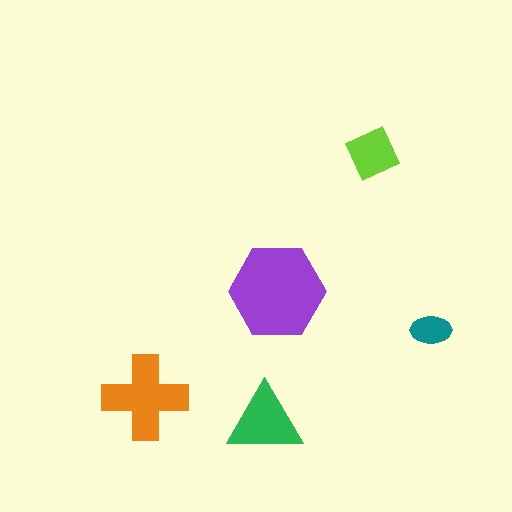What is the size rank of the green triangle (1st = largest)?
3rd.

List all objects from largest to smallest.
The purple hexagon, the orange cross, the green triangle, the lime diamond, the teal ellipse.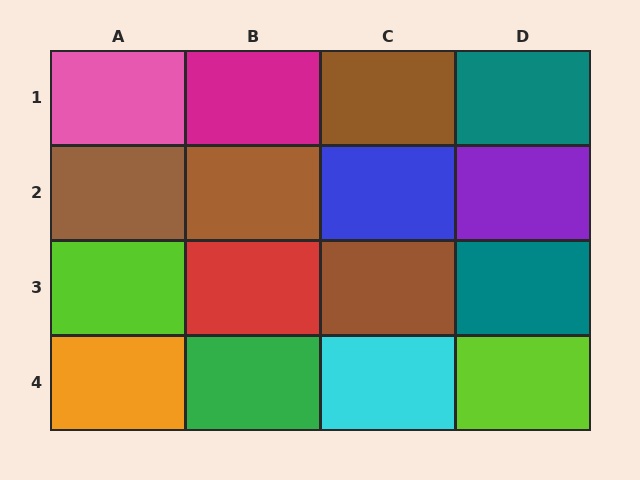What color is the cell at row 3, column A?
Lime.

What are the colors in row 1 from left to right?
Pink, magenta, brown, teal.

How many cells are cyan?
1 cell is cyan.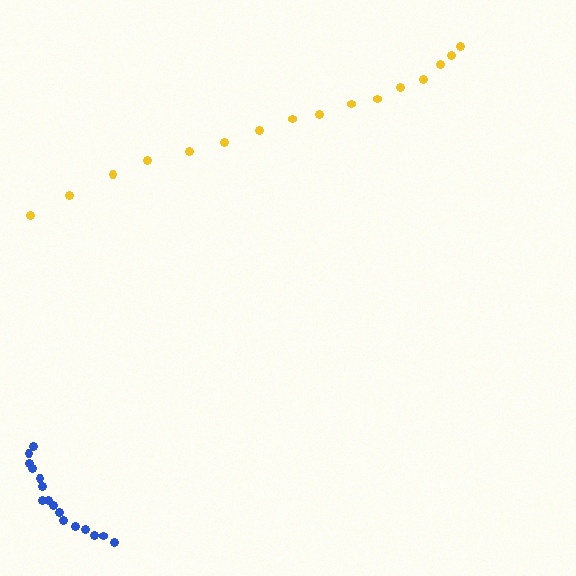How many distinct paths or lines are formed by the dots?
There are 2 distinct paths.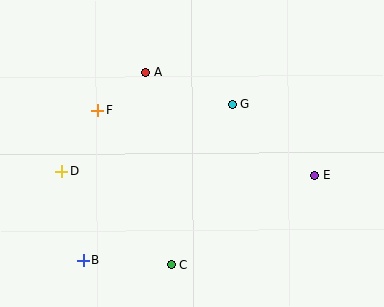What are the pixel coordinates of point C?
Point C is at (171, 265).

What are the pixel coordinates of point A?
Point A is at (146, 73).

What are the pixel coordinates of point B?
Point B is at (83, 260).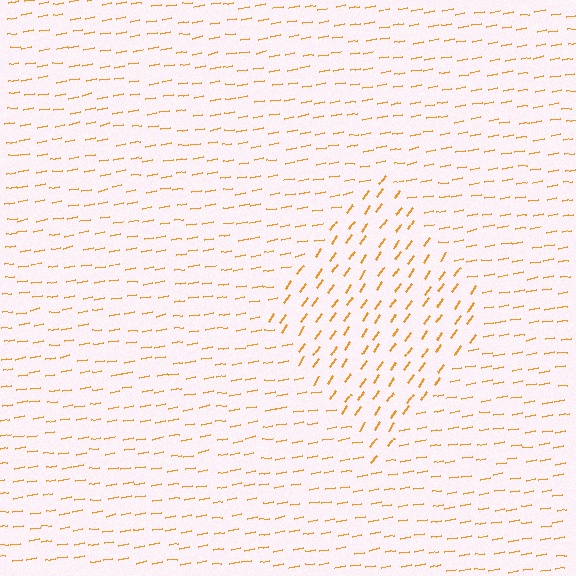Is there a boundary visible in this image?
Yes, there is a texture boundary formed by a change in line orientation.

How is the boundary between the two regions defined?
The boundary is defined purely by a change in line orientation (approximately 45 degrees difference). All lines are the same color and thickness.